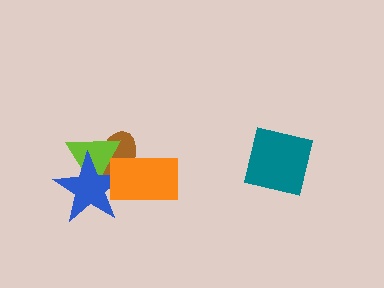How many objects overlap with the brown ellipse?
3 objects overlap with the brown ellipse.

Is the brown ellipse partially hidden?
Yes, it is partially covered by another shape.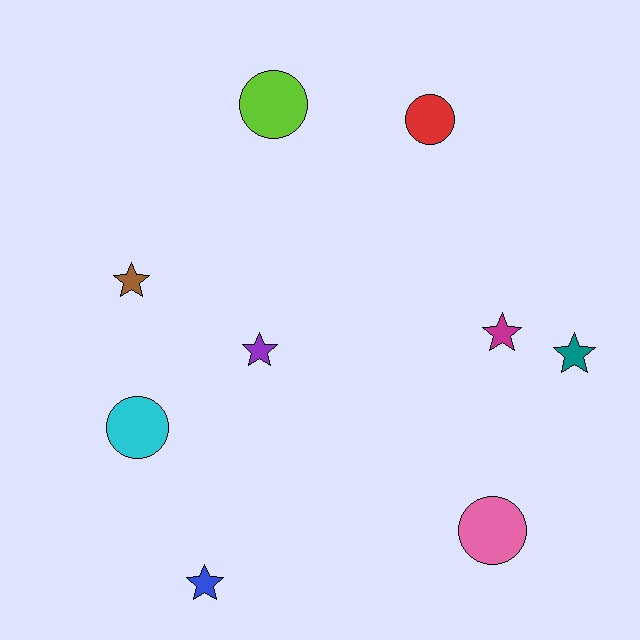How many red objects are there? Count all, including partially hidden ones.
There is 1 red object.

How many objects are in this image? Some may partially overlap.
There are 9 objects.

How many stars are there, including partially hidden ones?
There are 5 stars.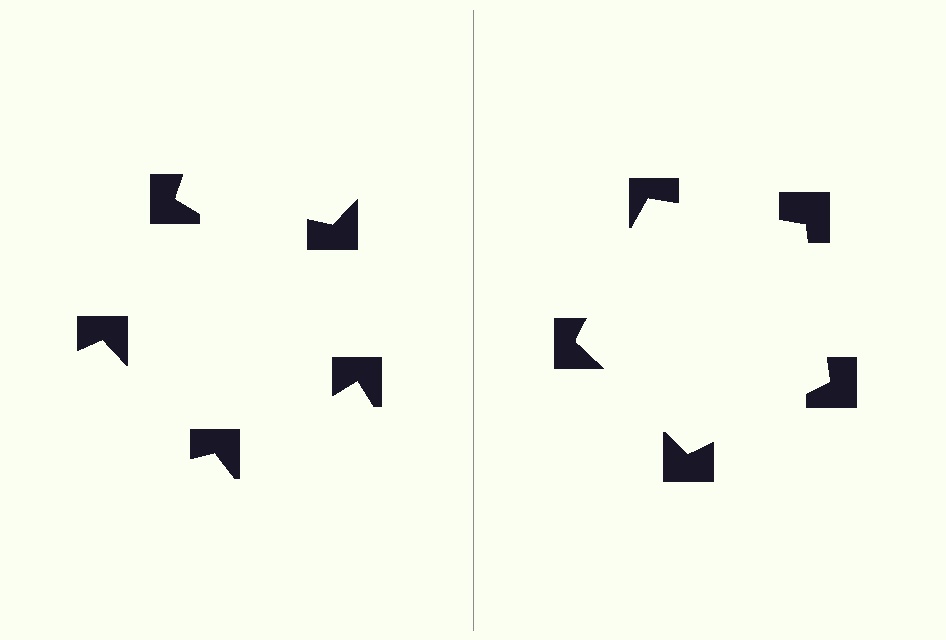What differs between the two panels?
The notched squares are positioned identically on both sides; only the wedge orientations differ. On the right they align to a pentagon; on the left they are misaligned.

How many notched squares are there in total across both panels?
10 — 5 on each side.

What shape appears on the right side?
An illusory pentagon.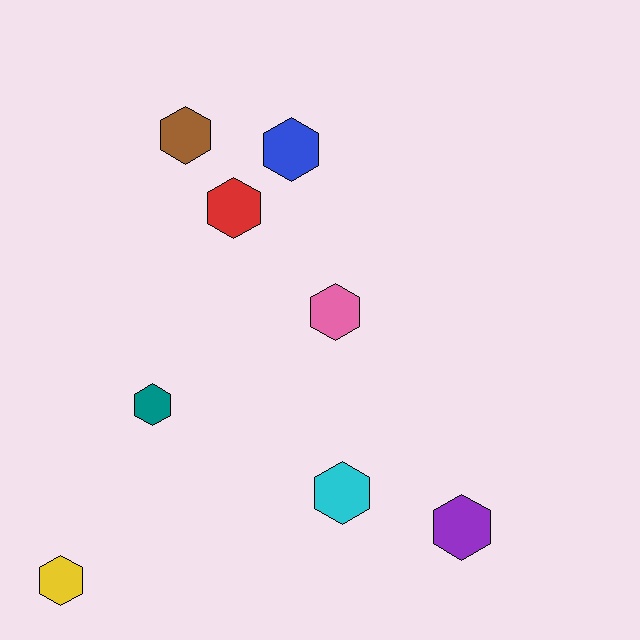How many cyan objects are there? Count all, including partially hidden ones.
There is 1 cyan object.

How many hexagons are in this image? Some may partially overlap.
There are 8 hexagons.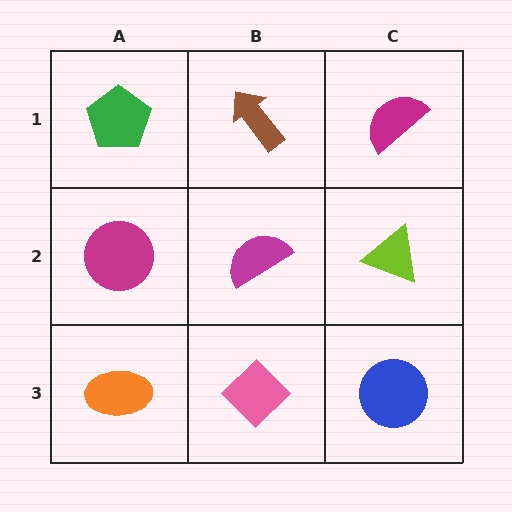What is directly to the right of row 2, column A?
A magenta semicircle.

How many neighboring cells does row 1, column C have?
2.